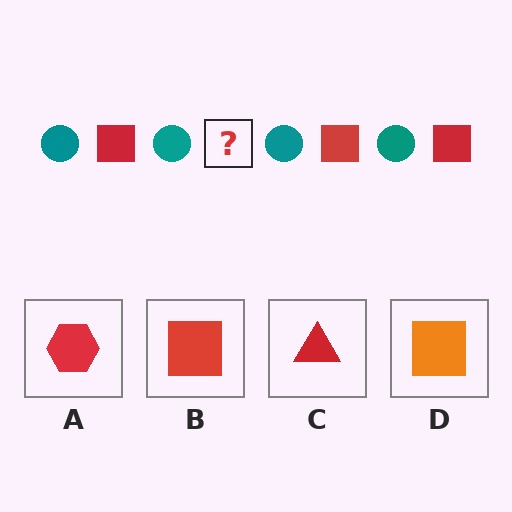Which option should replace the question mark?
Option B.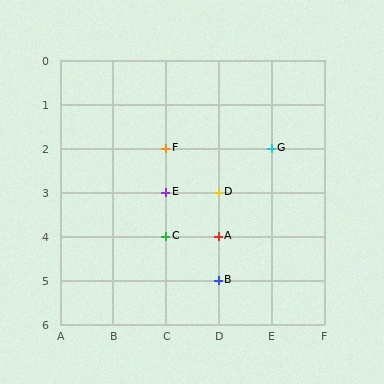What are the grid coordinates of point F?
Point F is at grid coordinates (C, 2).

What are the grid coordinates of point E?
Point E is at grid coordinates (C, 3).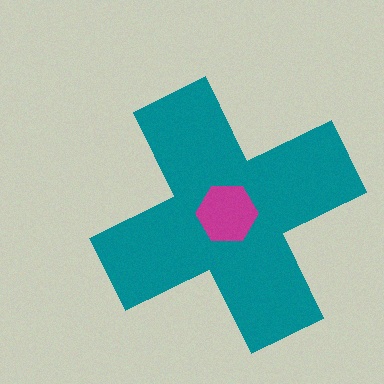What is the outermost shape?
The teal cross.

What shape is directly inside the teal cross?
The magenta hexagon.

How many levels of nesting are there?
2.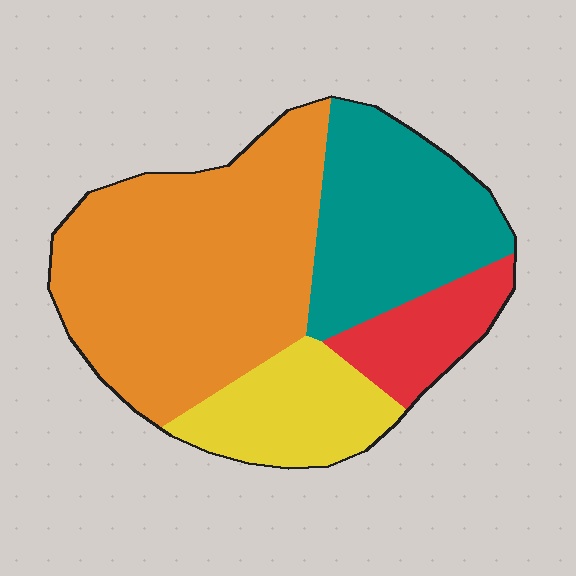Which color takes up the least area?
Red, at roughly 10%.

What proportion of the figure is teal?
Teal takes up about one quarter (1/4) of the figure.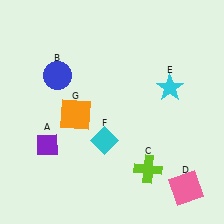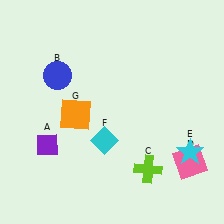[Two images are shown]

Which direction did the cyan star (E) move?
The cyan star (E) moved down.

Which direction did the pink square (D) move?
The pink square (D) moved up.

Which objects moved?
The objects that moved are: the pink square (D), the cyan star (E).